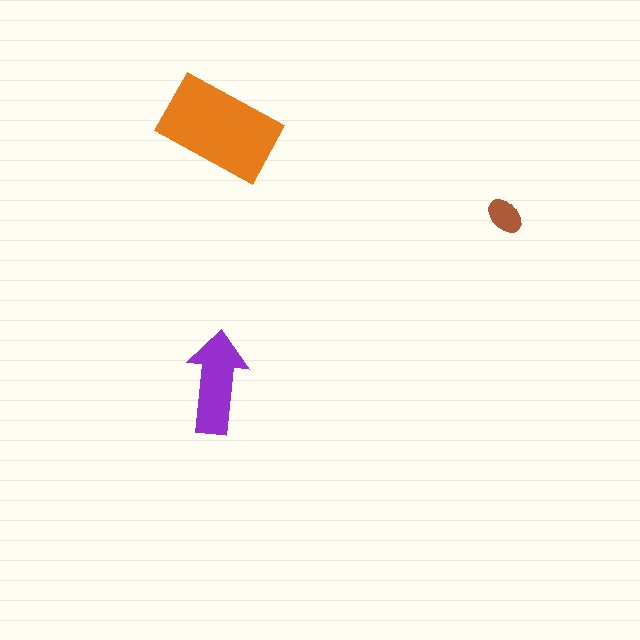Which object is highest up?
The orange rectangle is topmost.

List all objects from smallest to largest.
The brown ellipse, the purple arrow, the orange rectangle.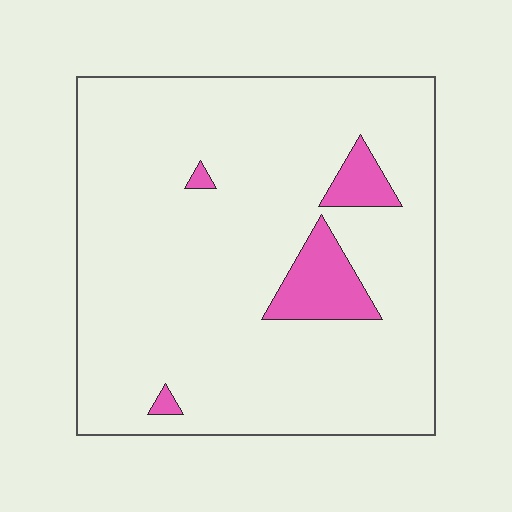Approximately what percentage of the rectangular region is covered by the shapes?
Approximately 10%.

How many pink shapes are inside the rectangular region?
4.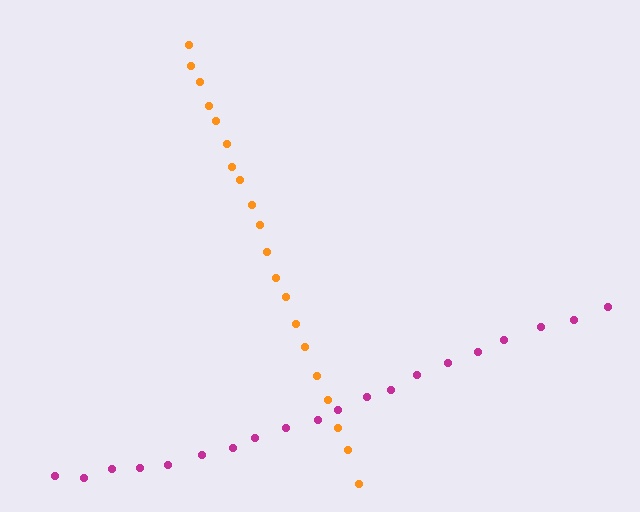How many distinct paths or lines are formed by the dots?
There are 2 distinct paths.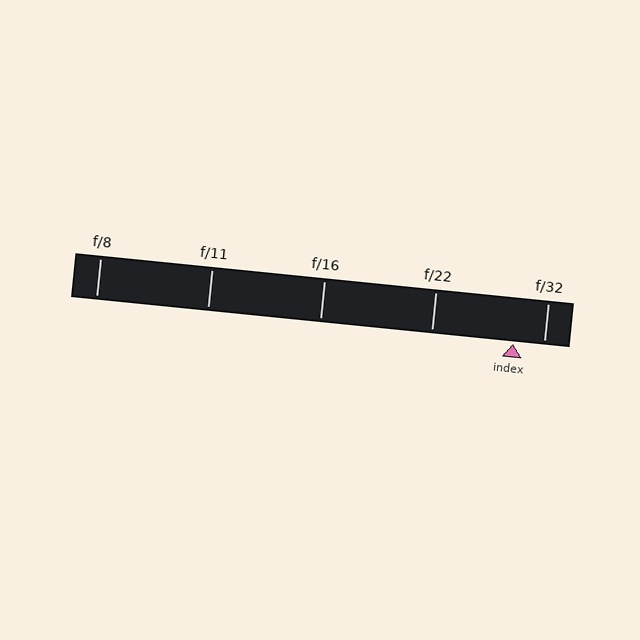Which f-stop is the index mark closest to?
The index mark is closest to f/32.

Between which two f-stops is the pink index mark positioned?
The index mark is between f/22 and f/32.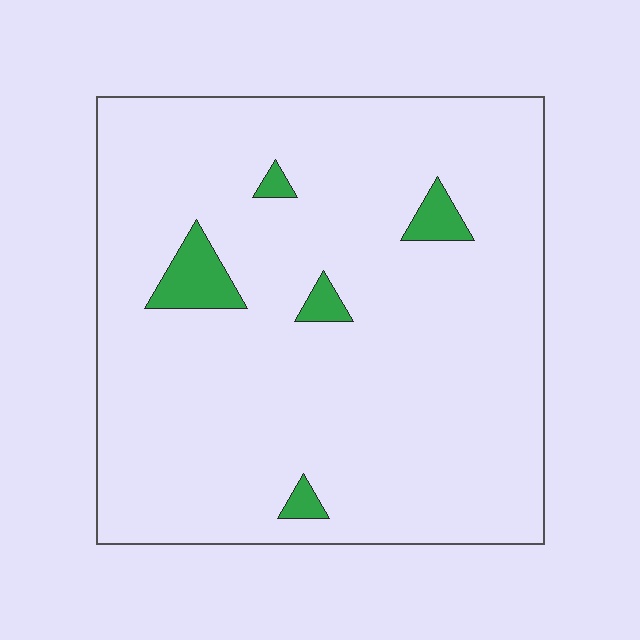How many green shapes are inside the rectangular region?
5.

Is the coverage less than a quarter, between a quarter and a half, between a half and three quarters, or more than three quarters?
Less than a quarter.